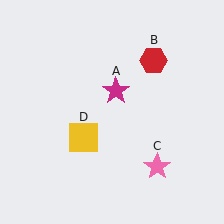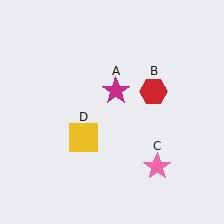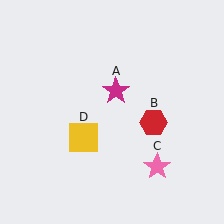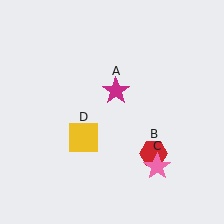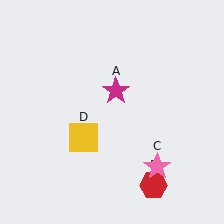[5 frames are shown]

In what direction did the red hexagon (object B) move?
The red hexagon (object B) moved down.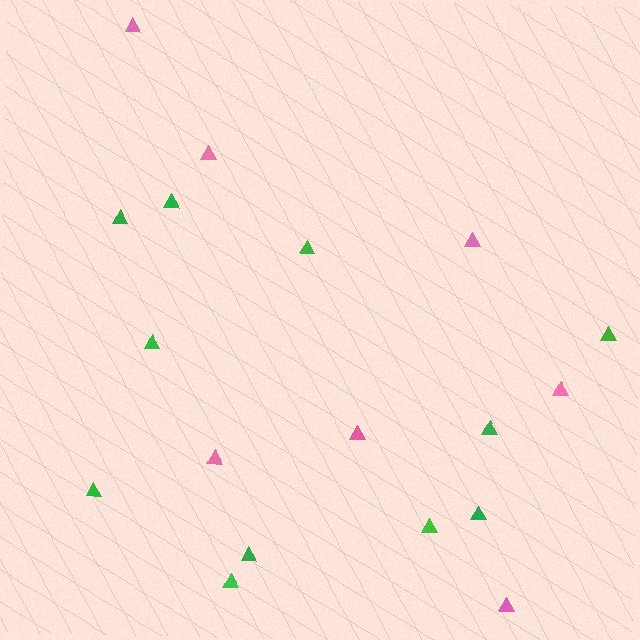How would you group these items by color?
There are 2 groups: one group of green triangles (11) and one group of pink triangles (7).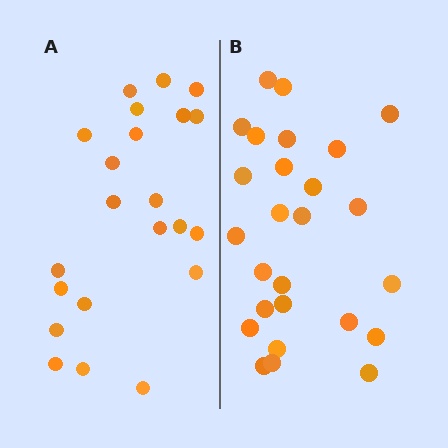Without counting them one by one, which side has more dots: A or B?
Region B (the right region) has more dots.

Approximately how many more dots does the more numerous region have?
Region B has about 4 more dots than region A.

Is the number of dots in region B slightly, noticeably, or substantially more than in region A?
Region B has only slightly more — the two regions are fairly close. The ratio is roughly 1.2 to 1.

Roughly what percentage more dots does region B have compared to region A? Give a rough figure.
About 20% more.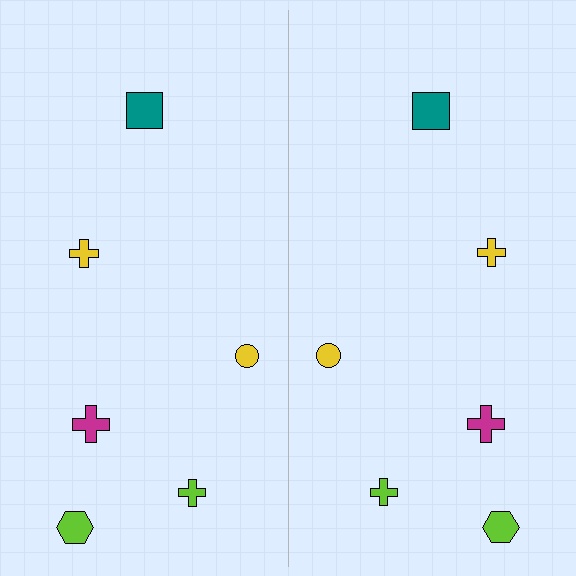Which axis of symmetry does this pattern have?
The pattern has a vertical axis of symmetry running through the center of the image.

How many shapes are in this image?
There are 12 shapes in this image.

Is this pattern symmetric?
Yes, this pattern has bilateral (reflection) symmetry.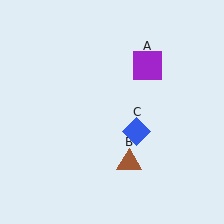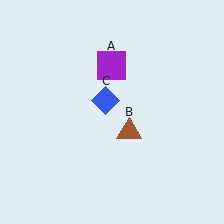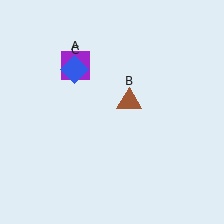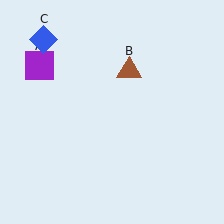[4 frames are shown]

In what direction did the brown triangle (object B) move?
The brown triangle (object B) moved up.